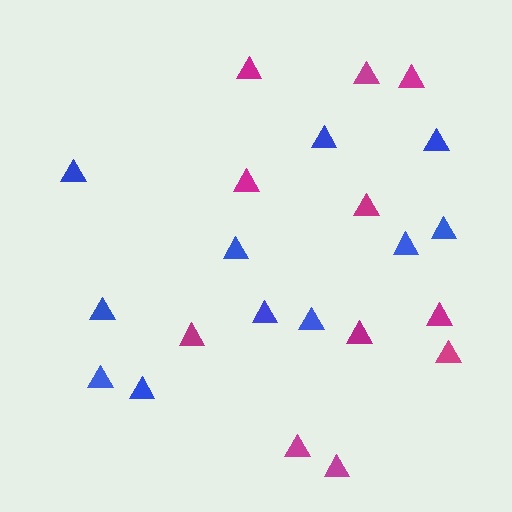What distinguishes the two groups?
There are 2 groups: one group of magenta triangles (11) and one group of blue triangles (11).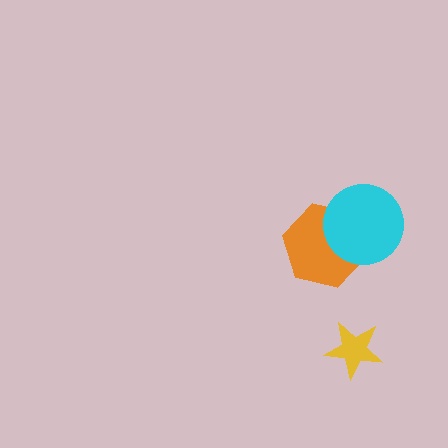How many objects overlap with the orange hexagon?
1 object overlaps with the orange hexagon.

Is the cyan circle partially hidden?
No, no other shape covers it.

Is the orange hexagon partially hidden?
Yes, it is partially covered by another shape.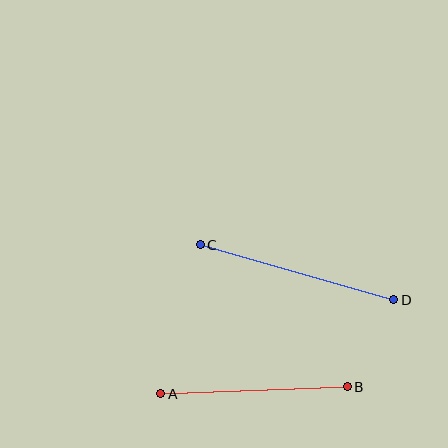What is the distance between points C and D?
The distance is approximately 202 pixels.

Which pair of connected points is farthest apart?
Points C and D are farthest apart.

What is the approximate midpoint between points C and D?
The midpoint is at approximately (297, 272) pixels.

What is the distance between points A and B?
The distance is approximately 186 pixels.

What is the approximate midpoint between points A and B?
The midpoint is at approximately (254, 390) pixels.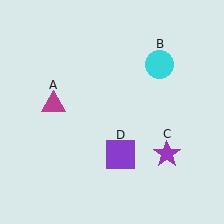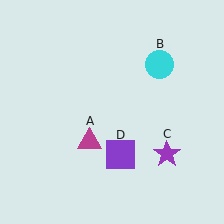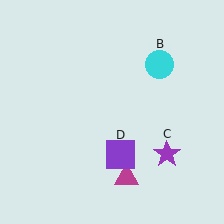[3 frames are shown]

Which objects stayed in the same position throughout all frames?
Cyan circle (object B) and purple star (object C) and purple square (object D) remained stationary.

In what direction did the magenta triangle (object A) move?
The magenta triangle (object A) moved down and to the right.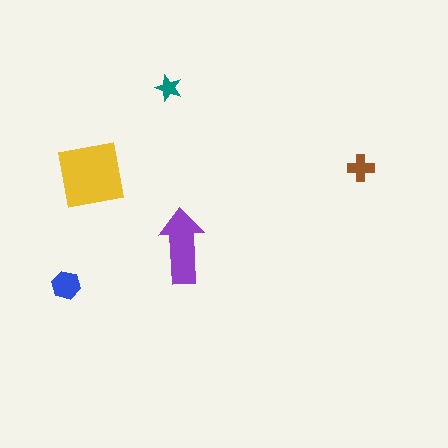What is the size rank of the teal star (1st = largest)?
5th.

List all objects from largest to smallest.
The yellow square, the purple arrow, the blue hexagon, the brown cross, the teal star.